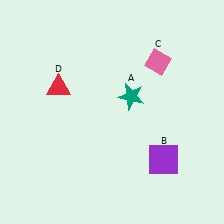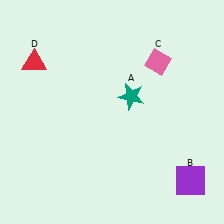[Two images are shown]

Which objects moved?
The objects that moved are: the purple square (B), the red triangle (D).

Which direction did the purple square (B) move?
The purple square (B) moved right.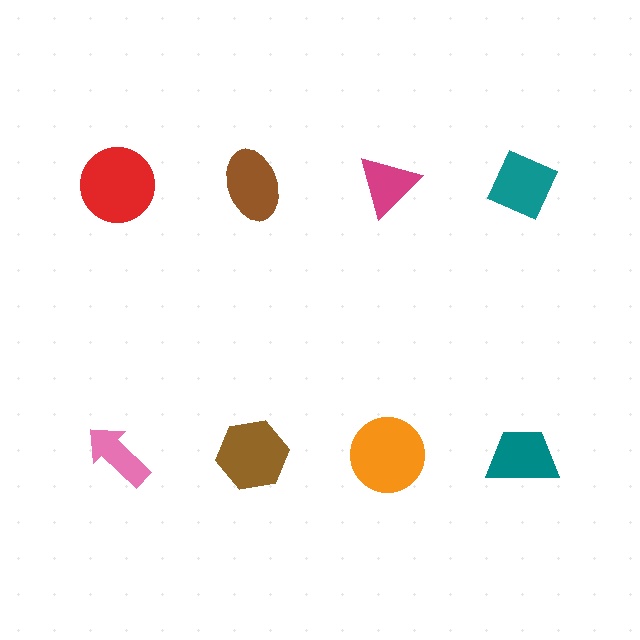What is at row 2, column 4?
A teal trapezoid.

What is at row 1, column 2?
A brown ellipse.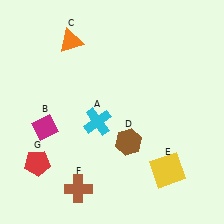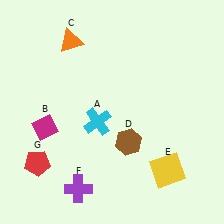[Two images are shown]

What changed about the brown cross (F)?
In Image 1, F is brown. In Image 2, it changed to purple.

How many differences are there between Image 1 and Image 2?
There is 1 difference between the two images.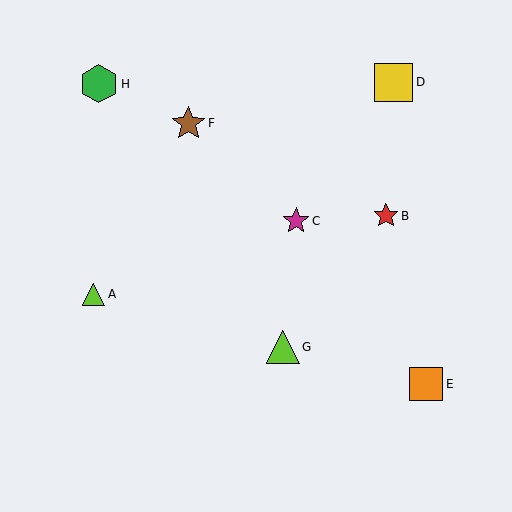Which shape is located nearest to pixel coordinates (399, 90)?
The yellow square (labeled D) at (394, 82) is nearest to that location.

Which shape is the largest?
The yellow square (labeled D) is the largest.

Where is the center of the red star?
The center of the red star is at (386, 216).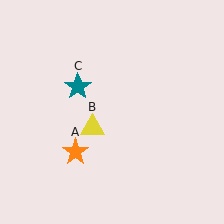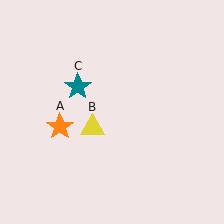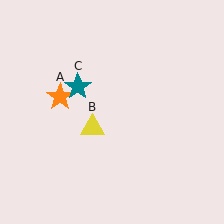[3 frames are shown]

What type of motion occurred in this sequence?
The orange star (object A) rotated clockwise around the center of the scene.